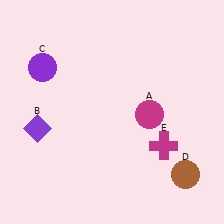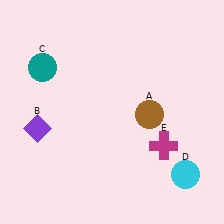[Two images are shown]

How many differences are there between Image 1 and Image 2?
There are 3 differences between the two images.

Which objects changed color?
A changed from magenta to brown. C changed from purple to teal. D changed from brown to cyan.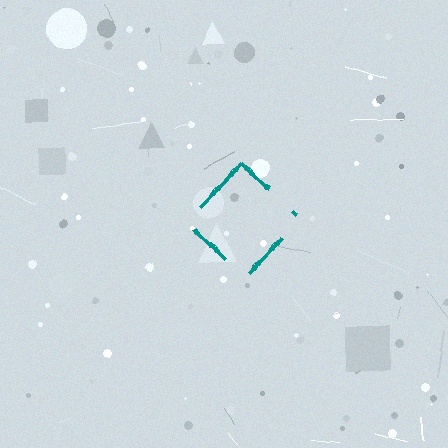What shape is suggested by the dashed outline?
The dashed outline suggests a diamond.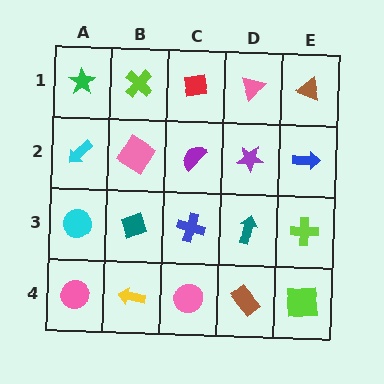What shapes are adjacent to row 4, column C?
A blue cross (row 3, column C), a yellow arrow (row 4, column B), a brown rectangle (row 4, column D).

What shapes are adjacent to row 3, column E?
A blue arrow (row 2, column E), a lime square (row 4, column E), a teal arrow (row 3, column D).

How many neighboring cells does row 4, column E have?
2.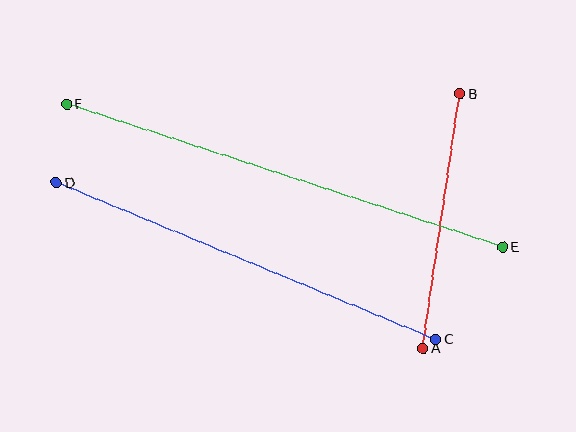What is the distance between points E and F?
The distance is approximately 459 pixels.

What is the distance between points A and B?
The distance is approximately 257 pixels.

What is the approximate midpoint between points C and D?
The midpoint is at approximately (246, 261) pixels.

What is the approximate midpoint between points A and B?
The midpoint is at approximately (442, 221) pixels.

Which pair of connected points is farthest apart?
Points E and F are farthest apart.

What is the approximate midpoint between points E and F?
The midpoint is at approximately (285, 176) pixels.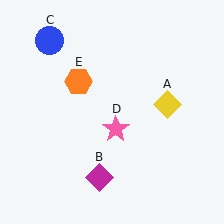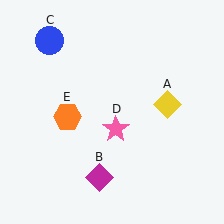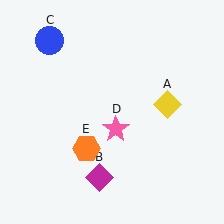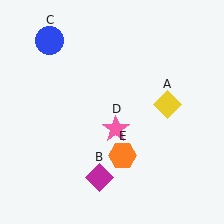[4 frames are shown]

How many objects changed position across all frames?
1 object changed position: orange hexagon (object E).